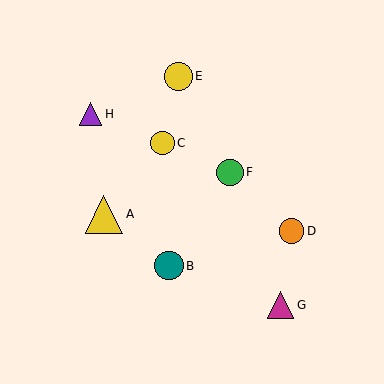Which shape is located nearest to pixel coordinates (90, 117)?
The purple triangle (labeled H) at (91, 114) is nearest to that location.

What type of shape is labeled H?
Shape H is a purple triangle.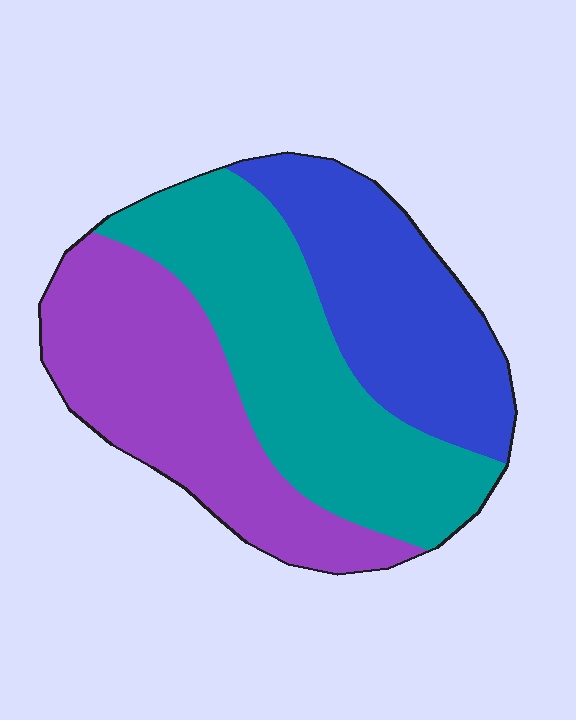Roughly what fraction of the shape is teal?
Teal takes up between a third and a half of the shape.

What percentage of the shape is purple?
Purple takes up about one third (1/3) of the shape.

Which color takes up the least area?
Blue, at roughly 30%.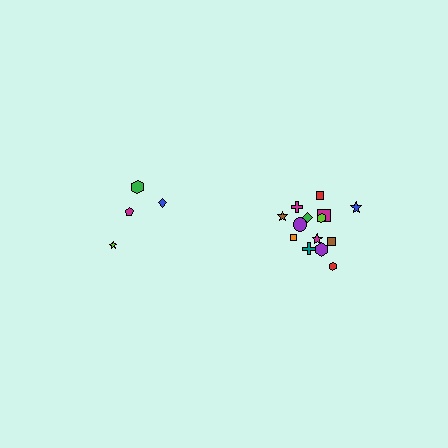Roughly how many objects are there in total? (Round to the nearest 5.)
Roughly 20 objects in total.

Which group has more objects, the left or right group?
The right group.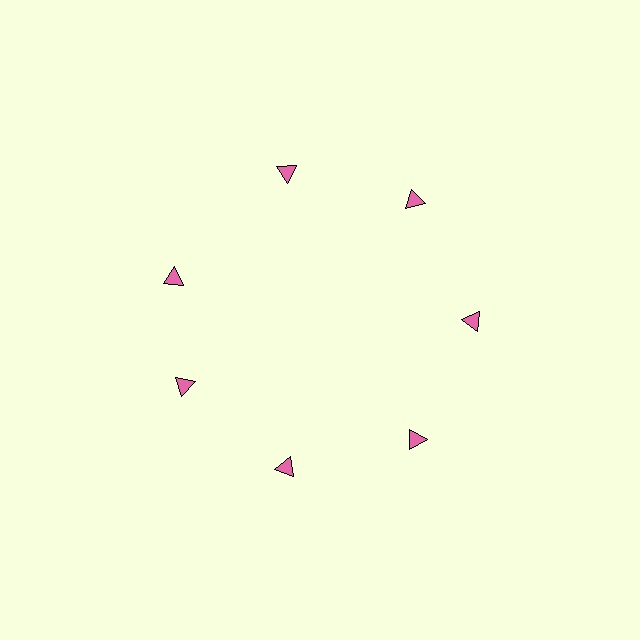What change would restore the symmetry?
The symmetry would be restored by rotating it back into even spacing with its neighbors so that all 7 triangles sit at equal angles and equal distance from the center.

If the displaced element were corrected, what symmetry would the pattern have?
It would have 7-fold rotational symmetry — the pattern would map onto itself every 51 degrees.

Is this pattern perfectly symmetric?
No. The 7 pink triangles are arranged in a ring, but one element near the 10 o'clock position is rotated out of alignment along the ring, breaking the 7-fold rotational symmetry.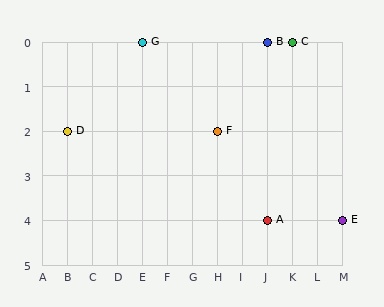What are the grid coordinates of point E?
Point E is at grid coordinates (M, 4).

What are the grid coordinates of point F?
Point F is at grid coordinates (H, 2).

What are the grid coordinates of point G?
Point G is at grid coordinates (E, 0).